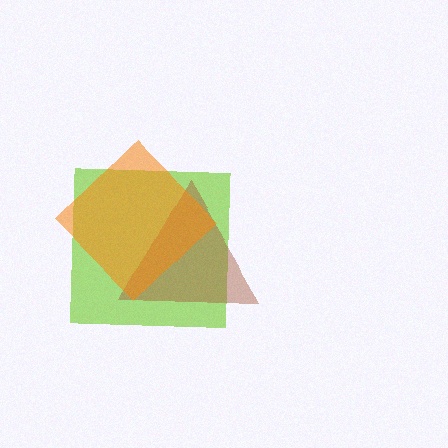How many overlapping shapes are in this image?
There are 3 overlapping shapes in the image.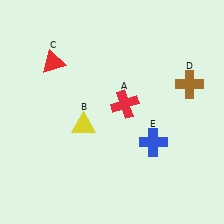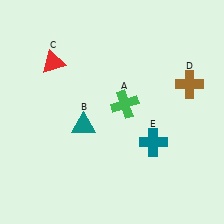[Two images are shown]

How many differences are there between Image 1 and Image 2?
There are 3 differences between the two images.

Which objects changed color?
A changed from red to green. B changed from yellow to teal. E changed from blue to teal.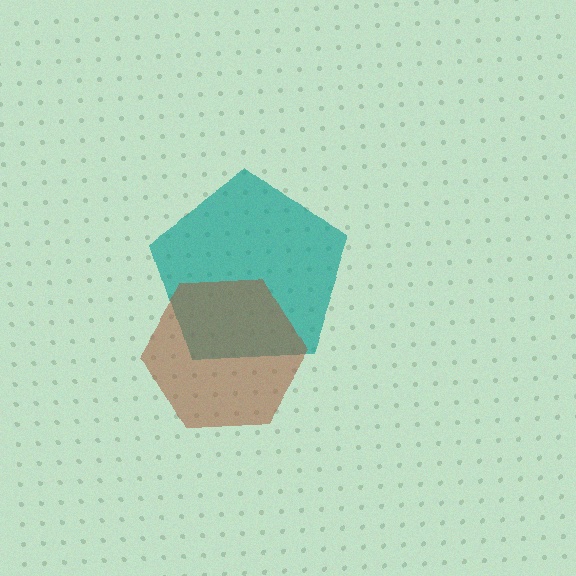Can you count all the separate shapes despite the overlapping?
Yes, there are 2 separate shapes.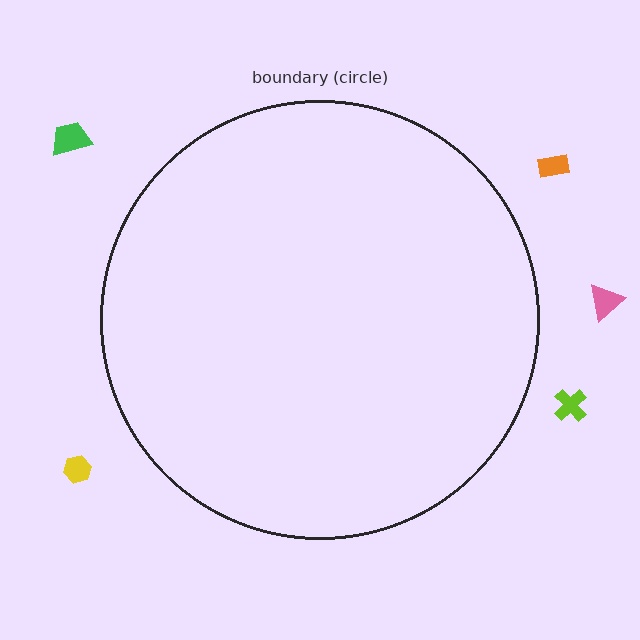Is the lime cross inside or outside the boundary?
Outside.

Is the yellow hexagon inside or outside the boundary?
Outside.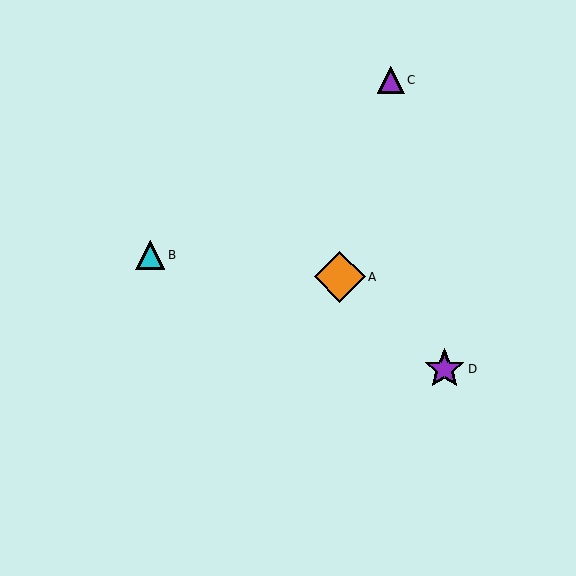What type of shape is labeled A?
Shape A is an orange diamond.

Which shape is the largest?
The orange diamond (labeled A) is the largest.